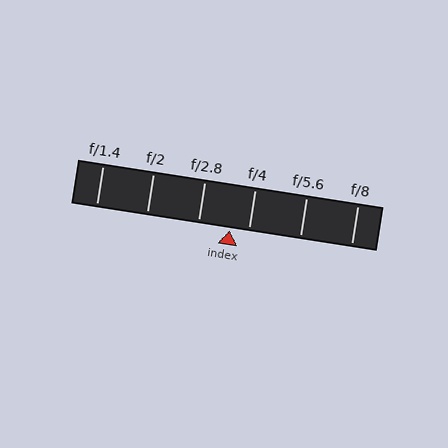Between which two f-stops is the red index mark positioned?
The index mark is between f/2.8 and f/4.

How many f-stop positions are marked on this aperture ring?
There are 6 f-stop positions marked.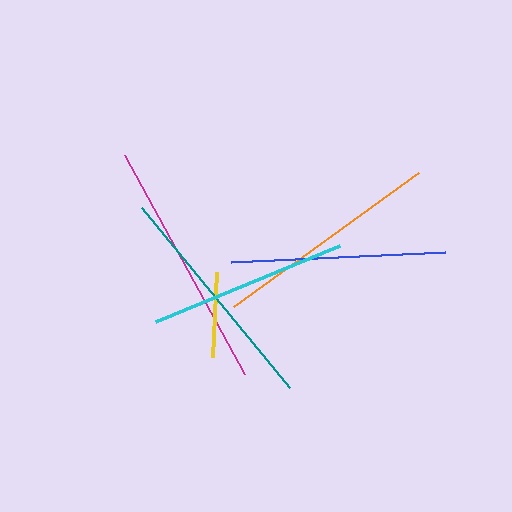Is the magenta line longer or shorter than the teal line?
The magenta line is longer than the teal line.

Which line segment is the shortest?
The yellow line is the shortest at approximately 86 pixels.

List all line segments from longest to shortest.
From longest to shortest: magenta, teal, orange, blue, cyan, yellow.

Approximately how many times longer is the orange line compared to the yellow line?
The orange line is approximately 2.7 times the length of the yellow line.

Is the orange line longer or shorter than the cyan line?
The orange line is longer than the cyan line.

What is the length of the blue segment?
The blue segment is approximately 214 pixels long.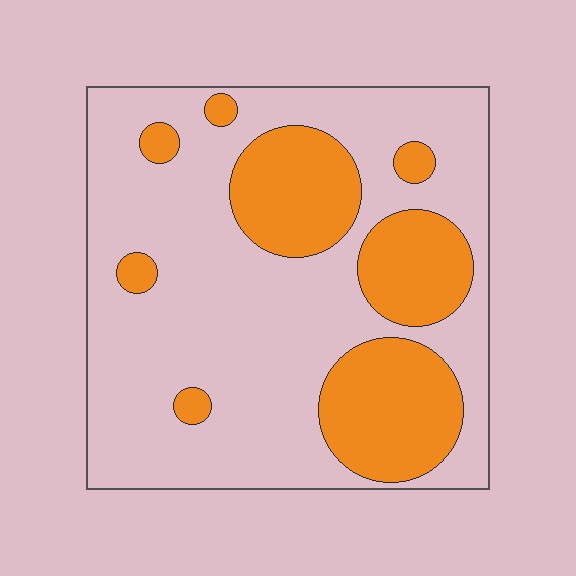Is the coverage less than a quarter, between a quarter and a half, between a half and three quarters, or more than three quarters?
Between a quarter and a half.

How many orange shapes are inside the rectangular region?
8.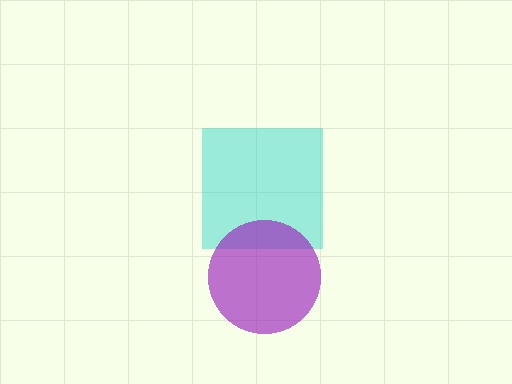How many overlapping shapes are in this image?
There are 2 overlapping shapes in the image.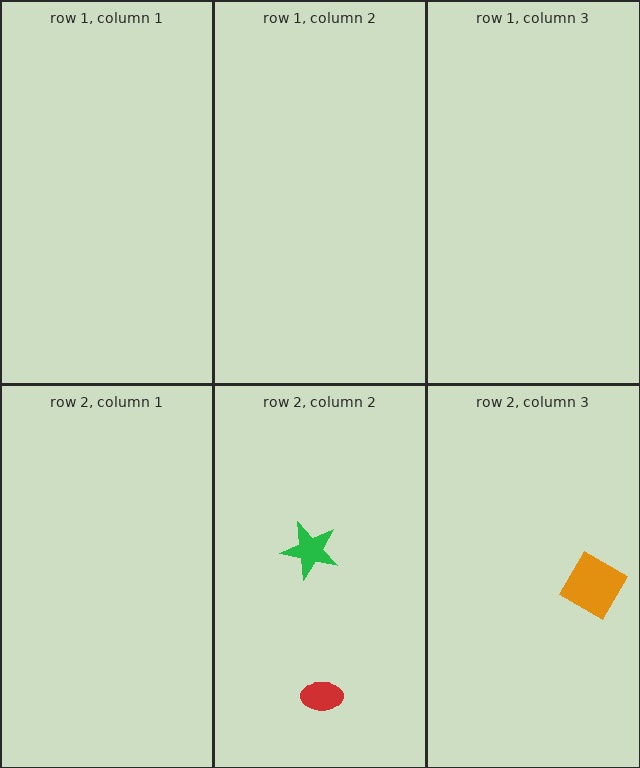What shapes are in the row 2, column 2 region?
The green star, the red ellipse.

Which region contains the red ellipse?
The row 2, column 2 region.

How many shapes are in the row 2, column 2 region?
2.